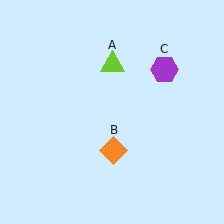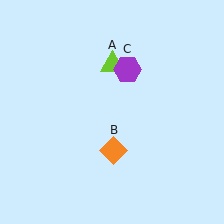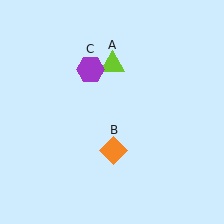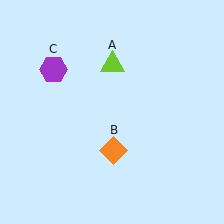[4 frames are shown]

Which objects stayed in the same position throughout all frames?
Lime triangle (object A) and orange diamond (object B) remained stationary.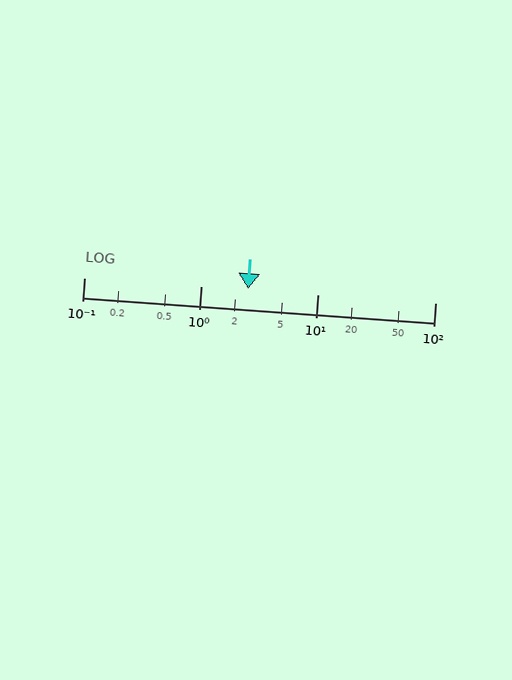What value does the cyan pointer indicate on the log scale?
The pointer indicates approximately 2.5.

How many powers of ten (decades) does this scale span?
The scale spans 3 decades, from 0.1 to 100.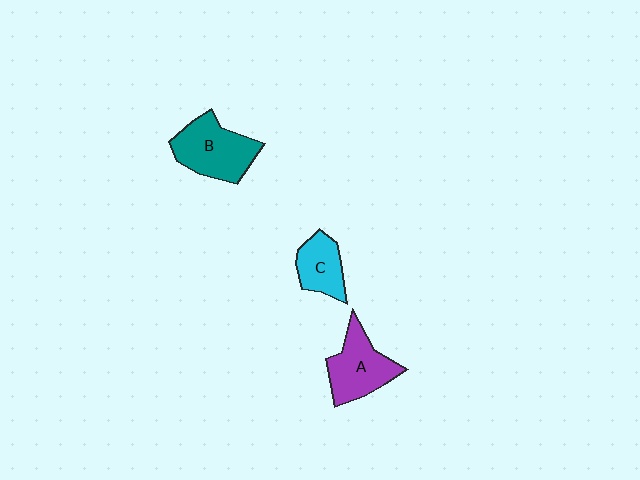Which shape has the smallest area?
Shape C (cyan).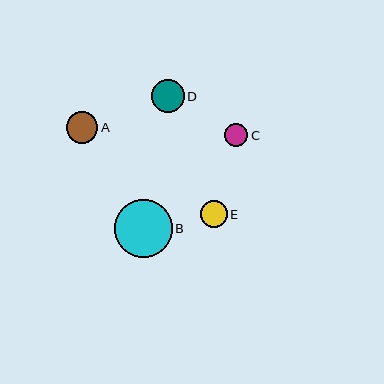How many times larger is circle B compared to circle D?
Circle B is approximately 1.8 times the size of circle D.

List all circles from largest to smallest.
From largest to smallest: B, D, A, E, C.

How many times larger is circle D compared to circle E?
Circle D is approximately 1.2 times the size of circle E.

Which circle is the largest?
Circle B is the largest with a size of approximately 58 pixels.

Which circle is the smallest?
Circle C is the smallest with a size of approximately 23 pixels.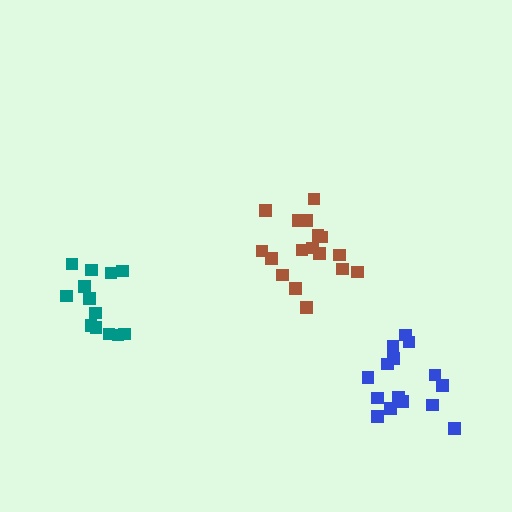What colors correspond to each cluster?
The clusters are colored: brown, teal, blue.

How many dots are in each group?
Group 1: 17 dots, Group 2: 13 dots, Group 3: 15 dots (45 total).